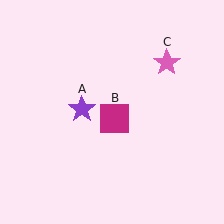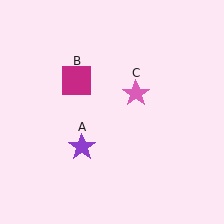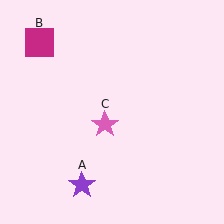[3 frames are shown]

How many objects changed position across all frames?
3 objects changed position: purple star (object A), magenta square (object B), pink star (object C).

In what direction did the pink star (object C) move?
The pink star (object C) moved down and to the left.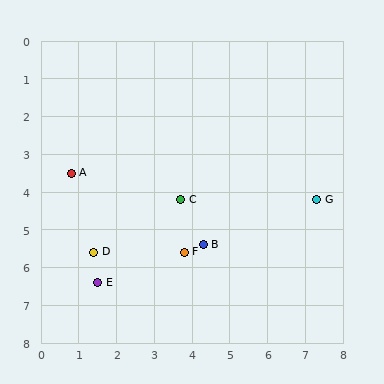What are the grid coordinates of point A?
Point A is at approximately (0.8, 3.5).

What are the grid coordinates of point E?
Point E is at approximately (1.5, 6.4).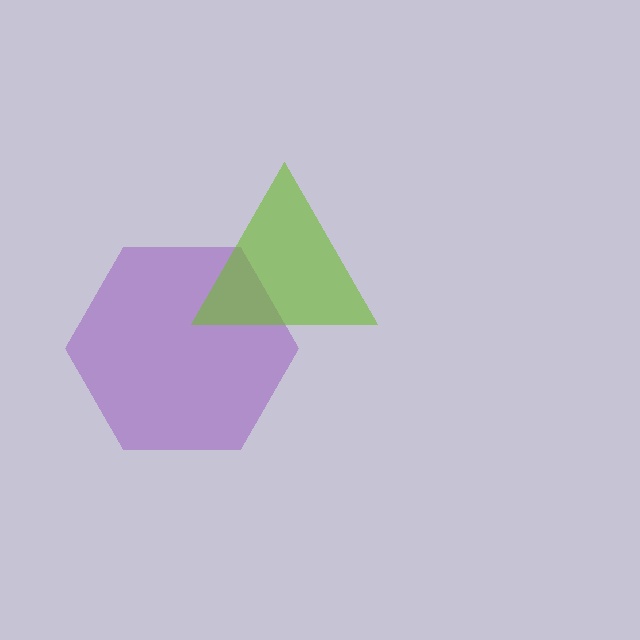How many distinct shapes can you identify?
There are 2 distinct shapes: a purple hexagon, a lime triangle.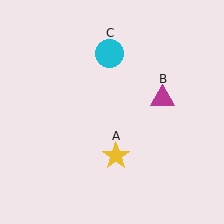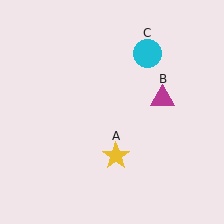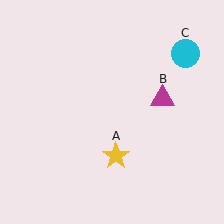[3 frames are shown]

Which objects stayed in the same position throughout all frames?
Yellow star (object A) and magenta triangle (object B) remained stationary.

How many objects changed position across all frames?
1 object changed position: cyan circle (object C).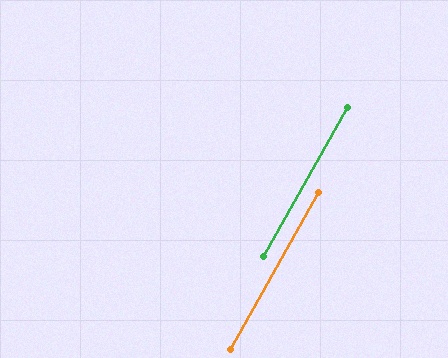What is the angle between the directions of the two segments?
Approximately 0 degrees.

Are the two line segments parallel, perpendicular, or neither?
Parallel — their directions differ by only 0.0°.